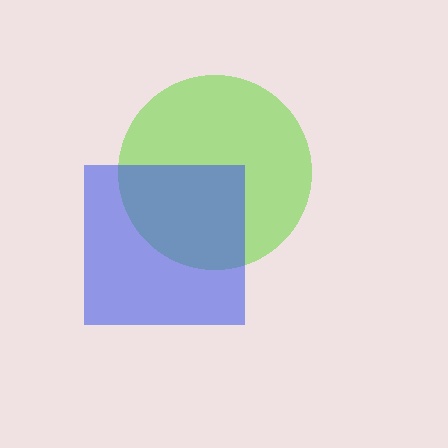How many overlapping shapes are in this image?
There are 2 overlapping shapes in the image.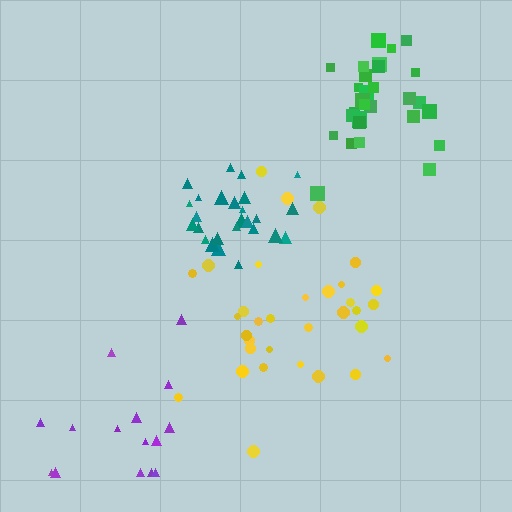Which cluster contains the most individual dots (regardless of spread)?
Yellow (34).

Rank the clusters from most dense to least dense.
teal, green, yellow, purple.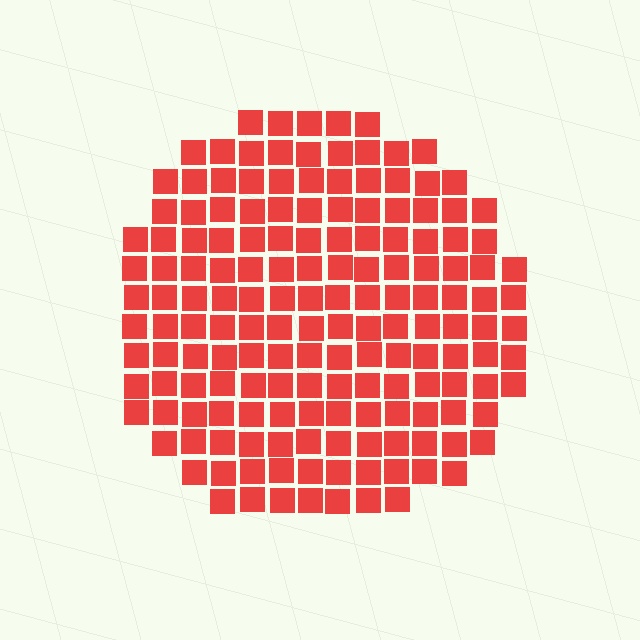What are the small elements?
The small elements are squares.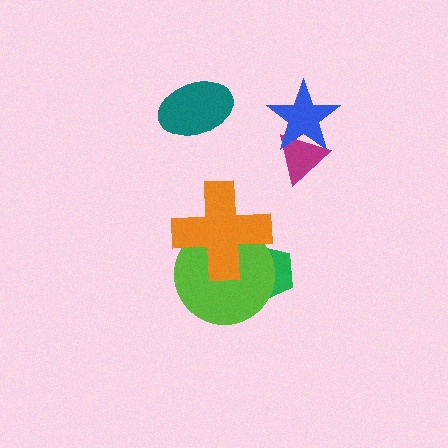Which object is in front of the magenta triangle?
The blue star is in front of the magenta triangle.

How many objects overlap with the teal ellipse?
0 objects overlap with the teal ellipse.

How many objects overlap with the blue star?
1 object overlaps with the blue star.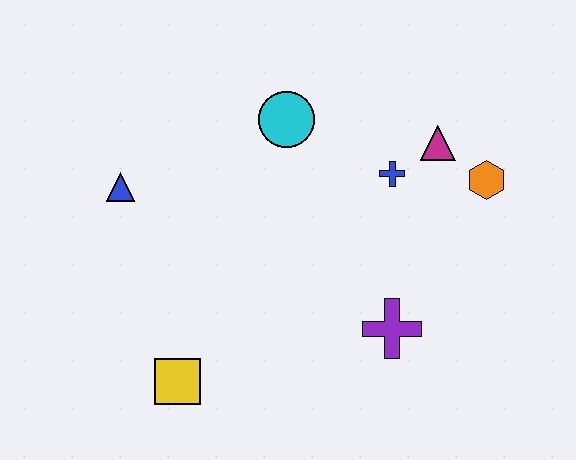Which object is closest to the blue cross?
The magenta triangle is closest to the blue cross.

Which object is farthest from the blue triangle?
The orange hexagon is farthest from the blue triangle.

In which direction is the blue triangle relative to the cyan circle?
The blue triangle is to the left of the cyan circle.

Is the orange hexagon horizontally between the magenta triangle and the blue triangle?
No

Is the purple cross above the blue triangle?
No